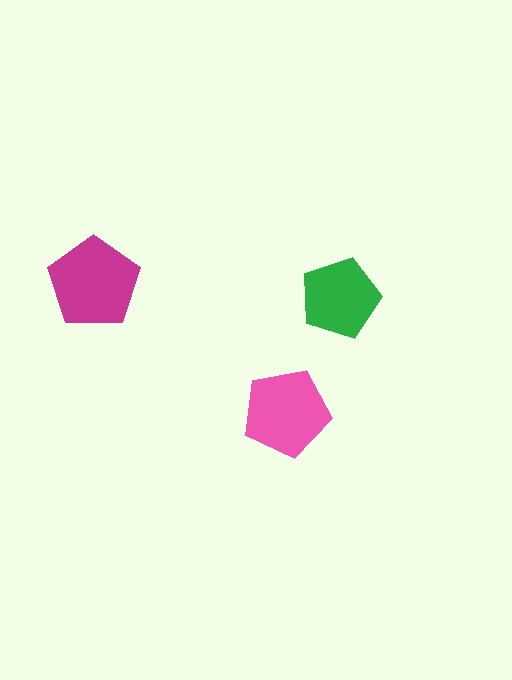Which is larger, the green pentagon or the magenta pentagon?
The magenta one.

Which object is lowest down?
The pink pentagon is bottommost.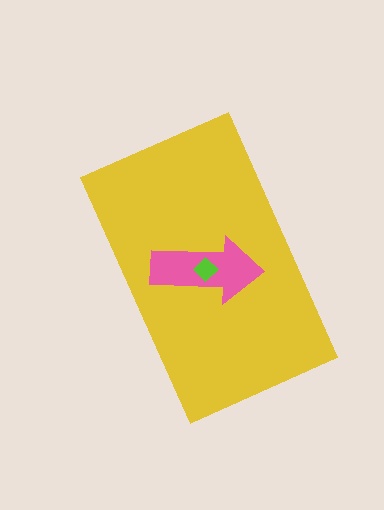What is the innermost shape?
The lime diamond.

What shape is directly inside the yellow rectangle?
The pink arrow.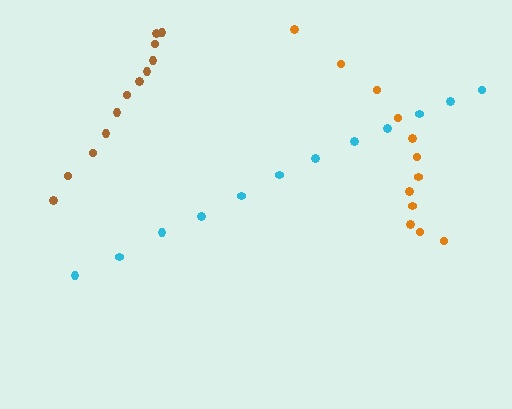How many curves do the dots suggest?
There are 3 distinct paths.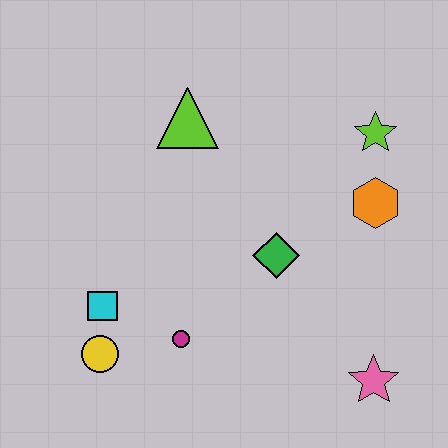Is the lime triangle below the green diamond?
No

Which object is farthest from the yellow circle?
The lime star is farthest from the yellow circle.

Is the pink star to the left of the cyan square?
No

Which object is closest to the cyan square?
The yellow circle is closest to the cyan square.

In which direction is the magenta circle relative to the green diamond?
The magenta circle is to the left of the green diamond.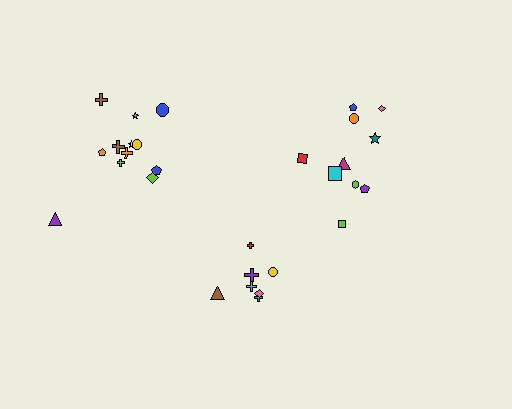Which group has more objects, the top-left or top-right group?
The top-left group.